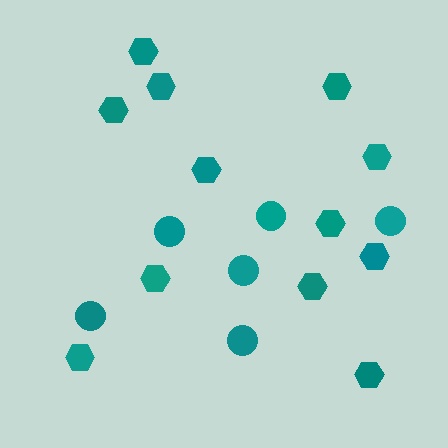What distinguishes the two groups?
There are 2 groups: one group of hexagons (12) and one group of circles (6).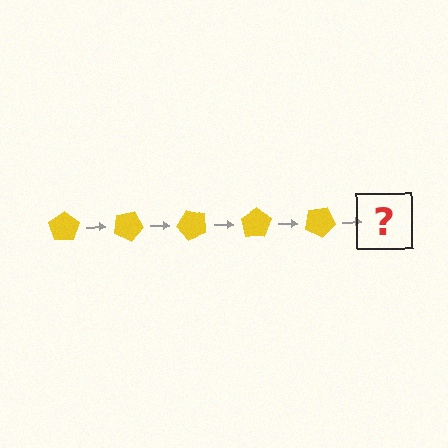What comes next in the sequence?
The next element should be a yellow pentagon rotated 125 degrees.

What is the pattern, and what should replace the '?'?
The pattern is that the pentagon rotates 25 degrees each step. The '?' should be a yellow pentagon rotated 125 degrees.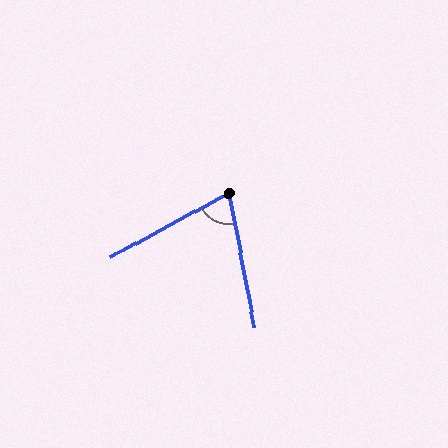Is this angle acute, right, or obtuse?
It is acute.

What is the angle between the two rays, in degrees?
Approximately 72 degrees.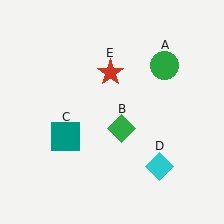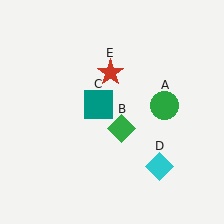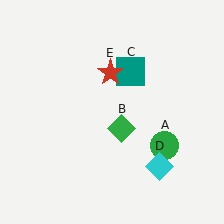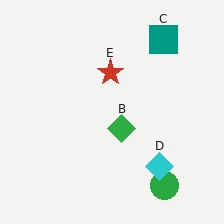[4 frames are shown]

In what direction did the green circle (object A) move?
The green circle (object A) moved down.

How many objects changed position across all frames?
2 objects changed position: green circle (object A), teal square (object C).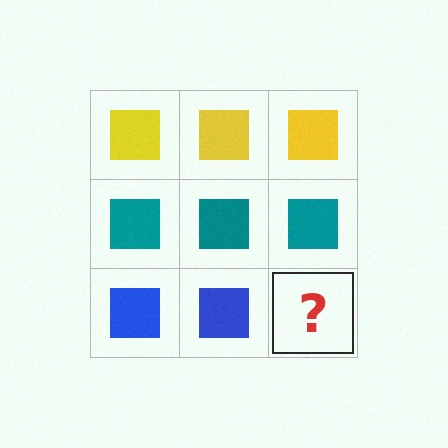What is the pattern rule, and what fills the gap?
The rule is that each row has a consistent color. The gap should be filled with a blue square.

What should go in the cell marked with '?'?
The missing cell should contain a blue square.